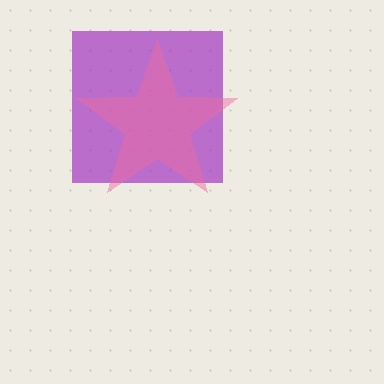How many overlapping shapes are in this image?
There are 2 overlapping shapes in the image.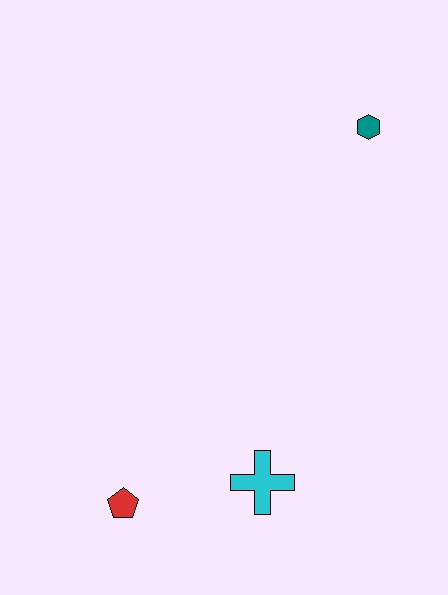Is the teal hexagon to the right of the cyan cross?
Yes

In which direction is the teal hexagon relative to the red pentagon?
The teal hexagon is above the red pentagon.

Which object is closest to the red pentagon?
The cyan cross is closest to the red pentagon.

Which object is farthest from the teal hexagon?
The red pentagon is farthest from the teal hexagon.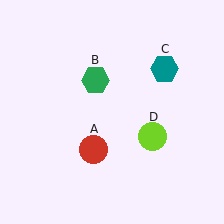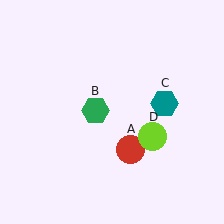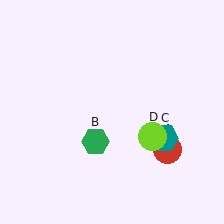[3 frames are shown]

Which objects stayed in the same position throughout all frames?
Lime circle (object D) remained stationary.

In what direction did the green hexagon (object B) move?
The green hexagon (object B) moved down.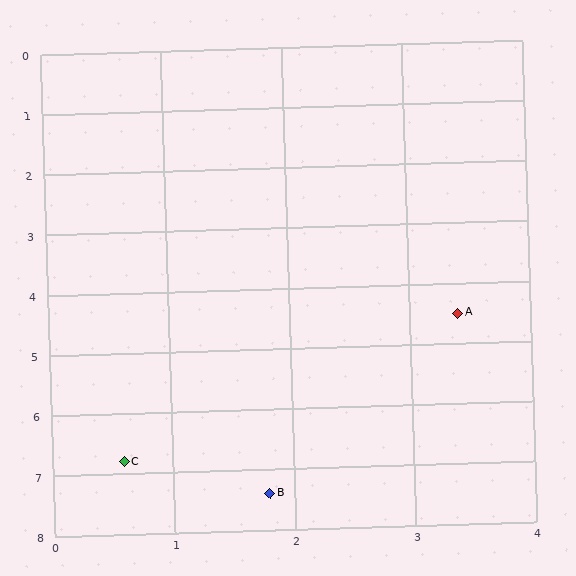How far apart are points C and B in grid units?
Points C and B are about 1.3 grid units apart.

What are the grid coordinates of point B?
Point B is at approximately (1.8, 7.4).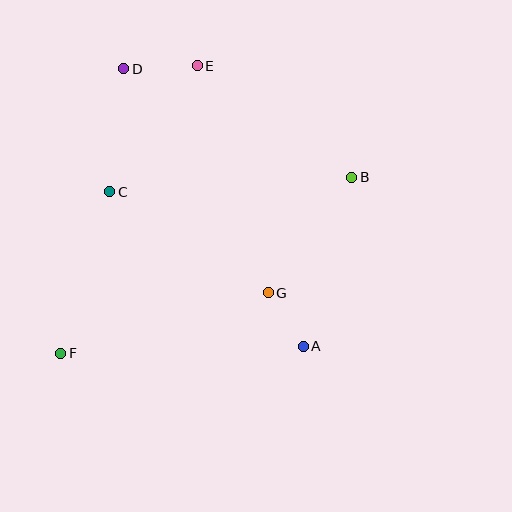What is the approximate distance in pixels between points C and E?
The distance between C and E is approximately 153 pixels.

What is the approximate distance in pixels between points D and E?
The distance between D and E is approximately 73 pixels.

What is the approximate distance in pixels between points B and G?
The distance between B and G is approximately 143 pixels.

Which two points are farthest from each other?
Points B and F are farthest from each other.